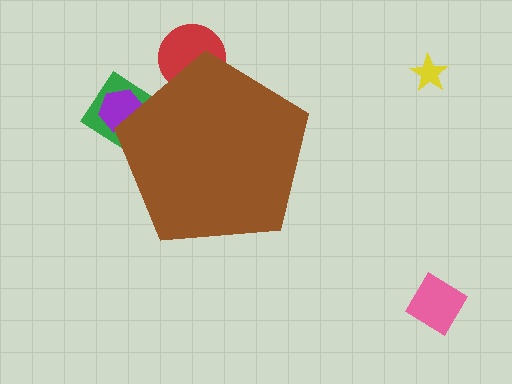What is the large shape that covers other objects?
A brown pentagon.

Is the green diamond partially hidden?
Yes, the green diamond is partially hidden behind the brown pentagon.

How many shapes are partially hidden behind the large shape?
3 shapes are partially hidden.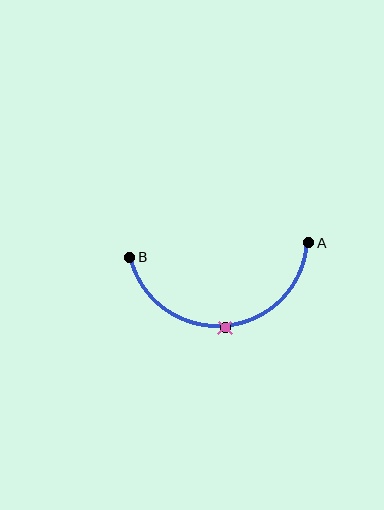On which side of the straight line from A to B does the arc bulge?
The arc bulges below the straight line connecting A and B.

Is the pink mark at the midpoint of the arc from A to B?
Yes. The pink mark lies on the arc at equal arc-length from both A and B — it is the arc midpoint.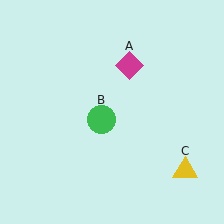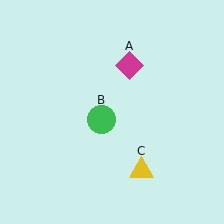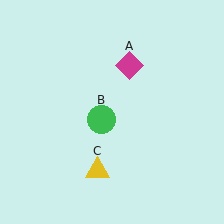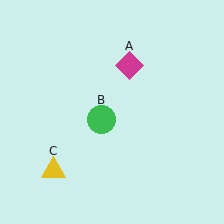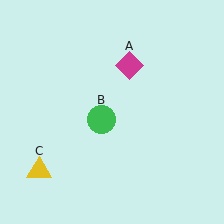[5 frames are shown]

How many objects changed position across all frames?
1 object changed position: yellow triangle (object C).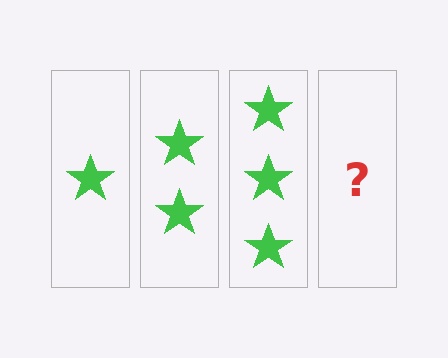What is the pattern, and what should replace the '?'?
The pattern is that each step adds one more star. The '?' should be 4 stars.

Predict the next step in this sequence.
The next step is 4 stars.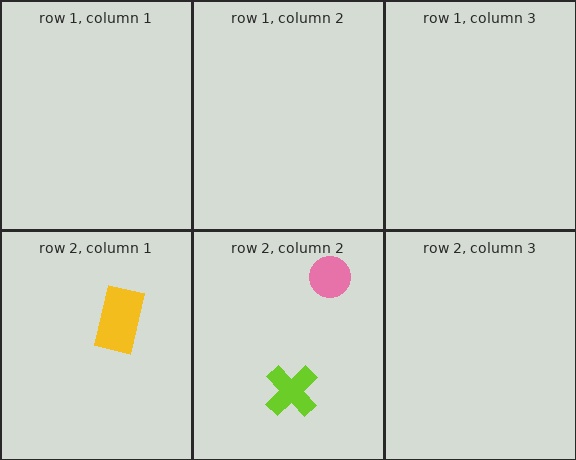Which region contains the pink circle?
The row 2, column 2 region.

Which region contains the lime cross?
The row 2, column 2 region.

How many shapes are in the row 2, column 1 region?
1.